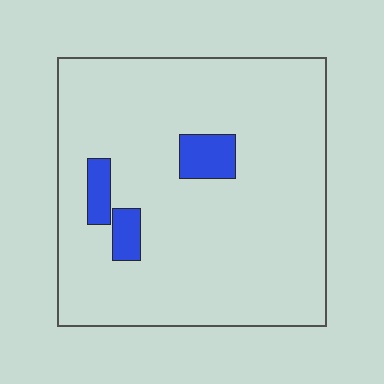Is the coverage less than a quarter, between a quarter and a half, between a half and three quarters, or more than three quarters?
Less than a quarter.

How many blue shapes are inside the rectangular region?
3.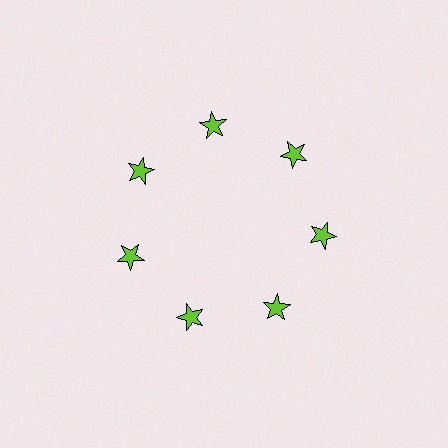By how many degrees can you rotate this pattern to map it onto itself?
The pattern maps onto itself every 51 degrees of rotation.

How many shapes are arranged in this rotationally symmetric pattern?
There are 7 shapes, arranged in 7 groups of 1.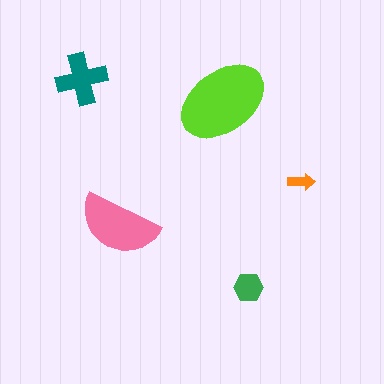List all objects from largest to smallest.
The lime ellipse, the pink semicircle, the teal cross, the green hexagon, the orange arrow.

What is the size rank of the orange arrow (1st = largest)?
5th.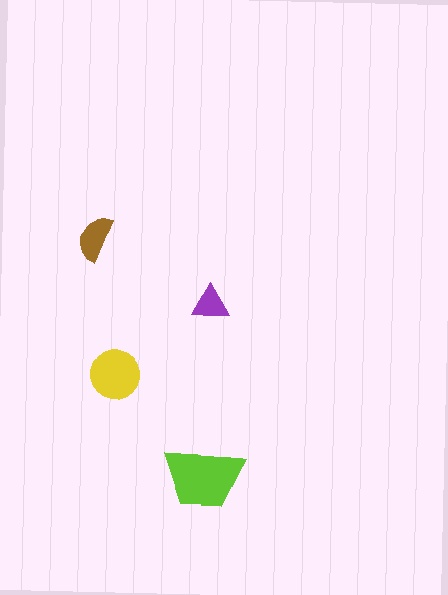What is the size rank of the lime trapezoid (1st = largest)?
1st.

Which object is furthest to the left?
The brown semicircle is leftmost.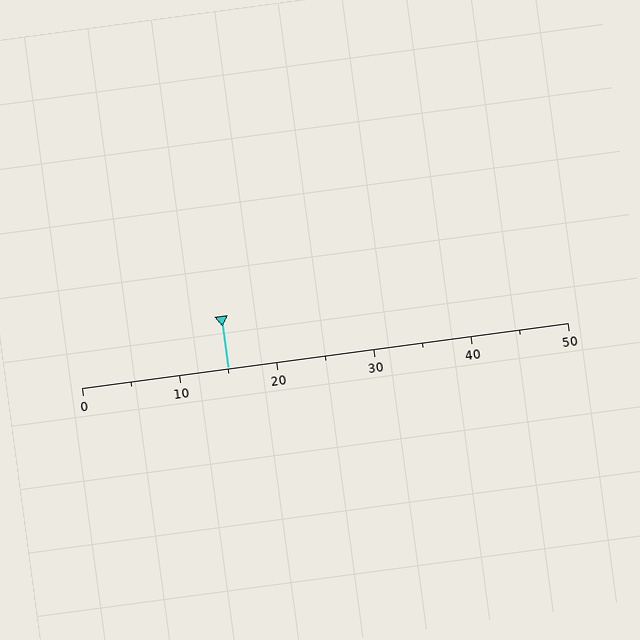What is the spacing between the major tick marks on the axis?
The major ticks are spaced 10 apart.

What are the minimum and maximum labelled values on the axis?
The axis runs from 0 to 50.